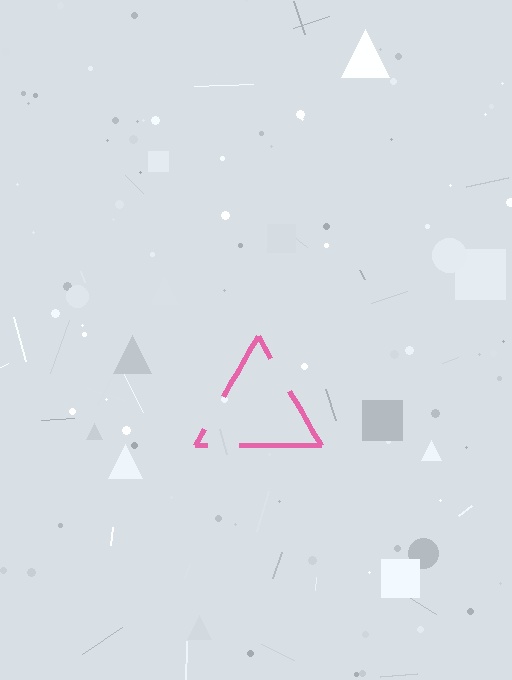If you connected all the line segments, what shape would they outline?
They would outline a triangle.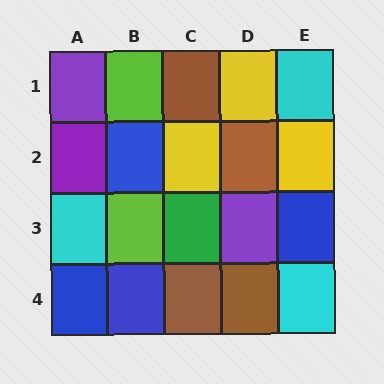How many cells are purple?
3 cells are purple.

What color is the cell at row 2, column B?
Blue.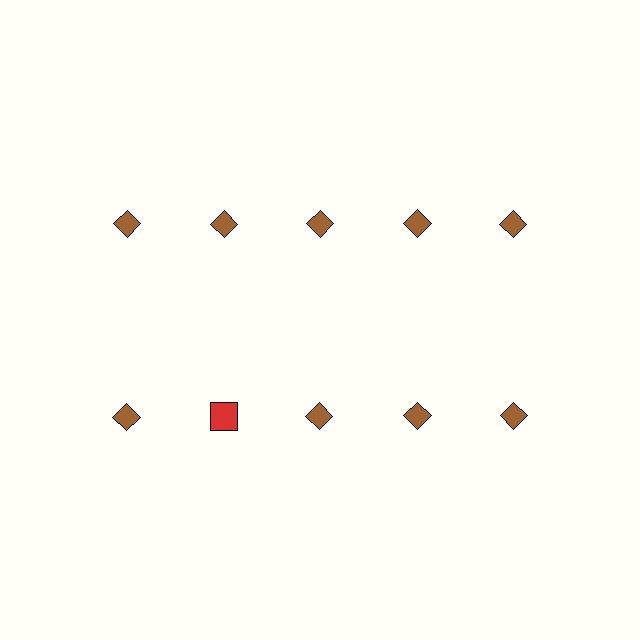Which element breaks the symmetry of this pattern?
The red square in the second row, second from left column breaks the symmetry. All other shapes are brown diamonds.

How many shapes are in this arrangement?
There are 10 shapes arranged in a grid pattern.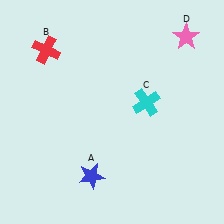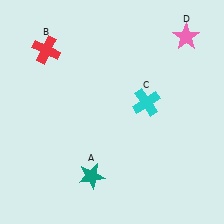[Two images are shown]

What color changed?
The star (A) changed from blue in Image 1 to teal in Image 2.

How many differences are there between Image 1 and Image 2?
There is 1 difference between the two images.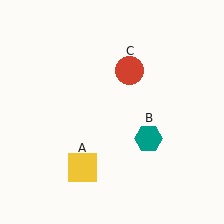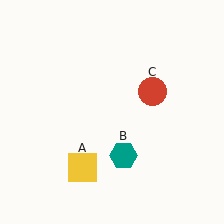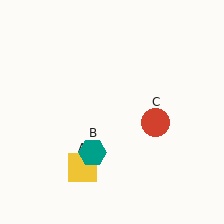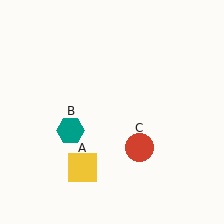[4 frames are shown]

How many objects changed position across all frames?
2 objects changed position: teal hexagon (object B), red circle (object C).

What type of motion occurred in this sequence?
The teal hexagon (object B), red circle (object C) rotated clockwise around the center of the scene.